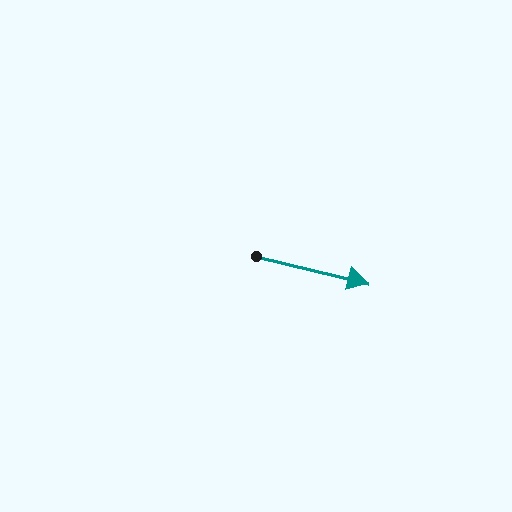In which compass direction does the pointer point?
East.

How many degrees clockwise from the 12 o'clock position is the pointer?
Approximately 103 degrees.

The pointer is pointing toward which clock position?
Roughly 3 o'clock.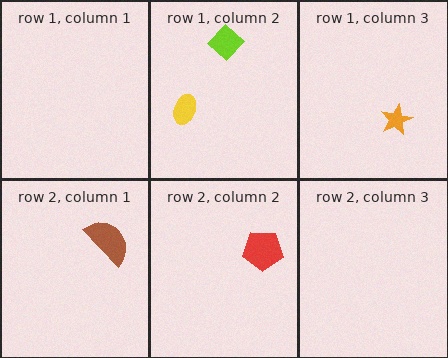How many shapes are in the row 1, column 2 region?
2.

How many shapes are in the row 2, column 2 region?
1.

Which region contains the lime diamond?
The row 1, column 2 region.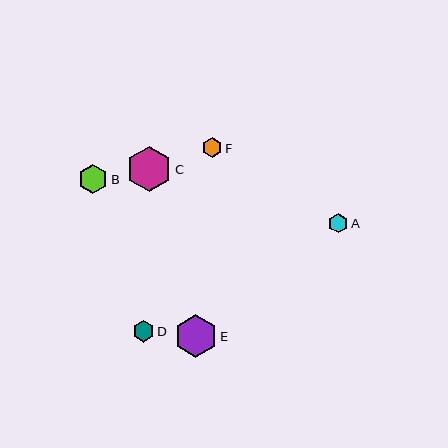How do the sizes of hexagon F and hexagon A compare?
Hexagon F and hexagon A are approximately the same size.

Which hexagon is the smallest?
Hexagon A is the smallest with a size of approximately 19 pixels.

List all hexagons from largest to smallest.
From largest to smallest: C, E, B, D, F, A.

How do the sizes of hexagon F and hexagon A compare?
Hexagon F and hexagon A are approximately the same size.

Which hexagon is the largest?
Hexagon C is the largest with a size of approximately 46 pixels.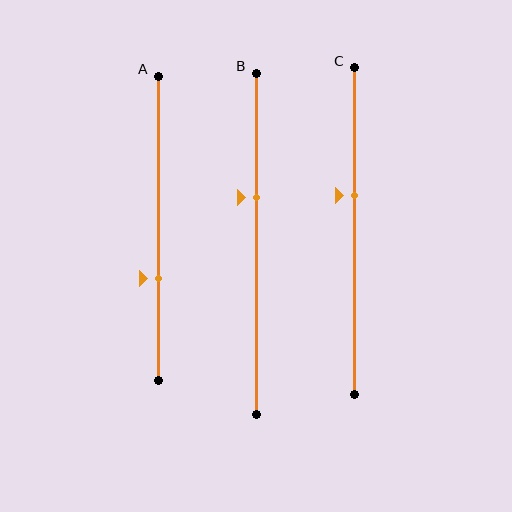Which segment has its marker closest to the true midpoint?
Segment C has its marker closest to the true midpoint.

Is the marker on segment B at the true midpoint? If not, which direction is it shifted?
No, the marker on segment B is shifted upward by about 14% of the segment length.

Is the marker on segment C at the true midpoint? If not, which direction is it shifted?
No, the marker on segment C is shifted upward by about 11% of the segment length.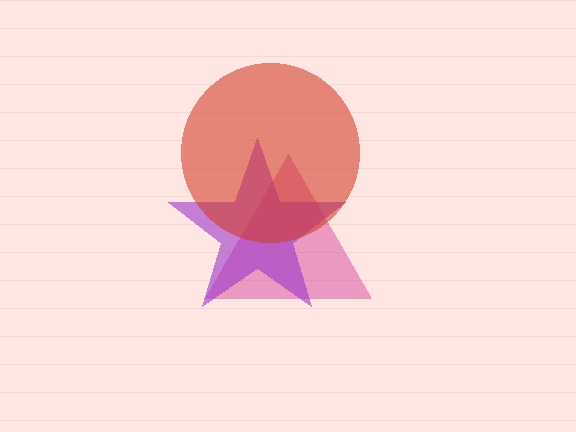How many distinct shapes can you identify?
There are 3 distinct shapes: a magenta triangle, a purple star, a red circle.